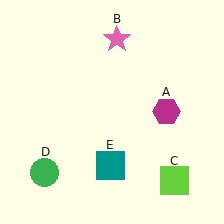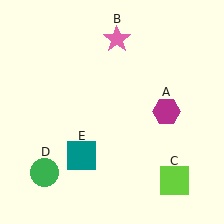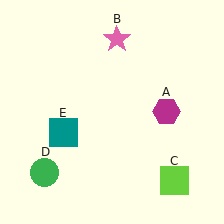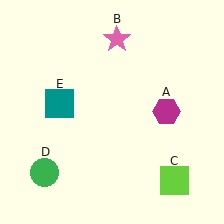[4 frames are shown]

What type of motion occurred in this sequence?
The teal square (object E) rotated clockwise around the center of the scene.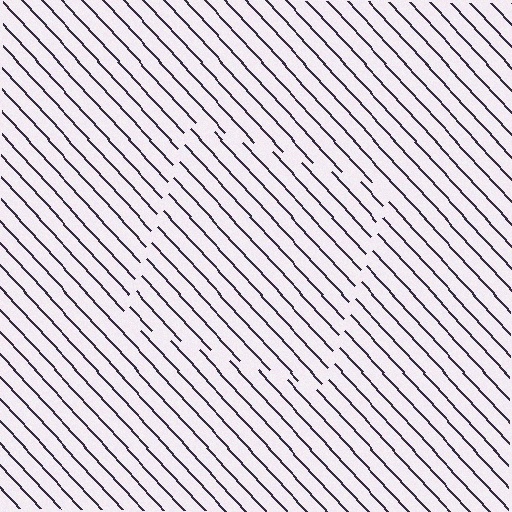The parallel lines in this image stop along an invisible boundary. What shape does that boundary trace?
An illusory square. The interior of the shape contains the same grating, shifted by half a period — the contour is defined by the phase discontinuity where line-ends from the inner and outer gratings abut.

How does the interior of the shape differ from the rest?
The interior of the shape contains the same grating, shifted by half a period — the contour is defined by the phase discontinuity where line-ends from the inner and outer gratings abut.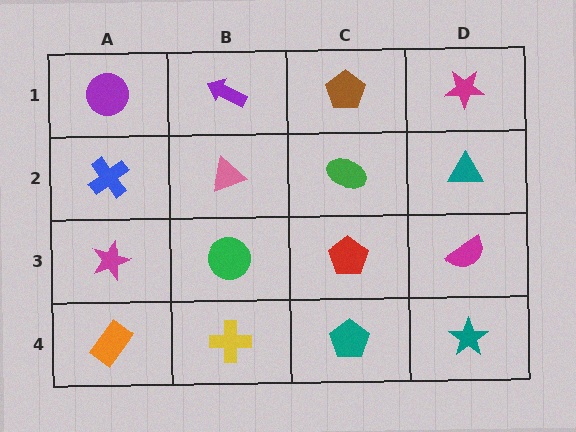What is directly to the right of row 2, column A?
A pink triangle.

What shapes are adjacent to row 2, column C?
A brown pentagon (row 1, column C), a red pentagon (row 3, column C), a pink triangle (row 2, column B), a teal triangle (row 2, column D).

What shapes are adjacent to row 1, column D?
A teal triangle (row 2, column D), a brown pentagon (row 1, column C).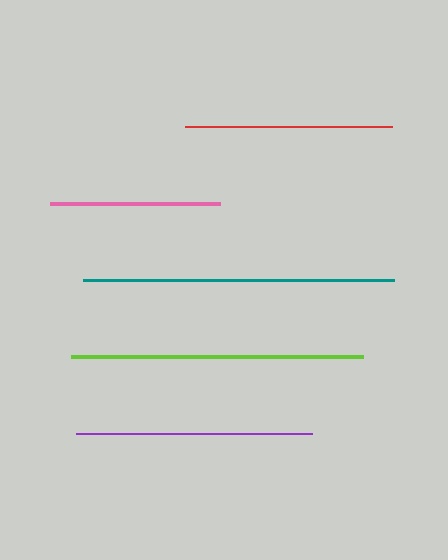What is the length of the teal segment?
The teal segment is approximately 312 pixels long.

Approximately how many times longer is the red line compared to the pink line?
The red line is approximately 1.2 times the length of the pink line.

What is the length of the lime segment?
The lime segment is approximately 293 pixels long.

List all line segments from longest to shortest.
From longest to shortest: teal, lime, purple, red, pink.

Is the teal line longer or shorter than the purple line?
The teal line is longer than the purple line.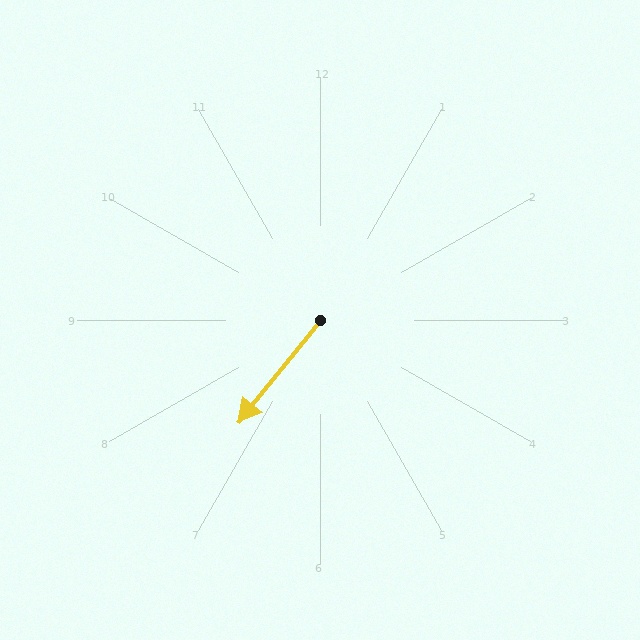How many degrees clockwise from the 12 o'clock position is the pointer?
Approximately 219 degrees.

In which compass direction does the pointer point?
Southwest.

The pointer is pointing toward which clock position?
Roughly 7 o'clock.